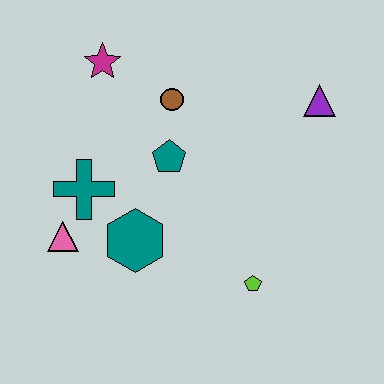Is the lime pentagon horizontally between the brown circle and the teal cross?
No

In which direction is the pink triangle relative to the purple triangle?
The pink triangle is to the left of the purple triangle.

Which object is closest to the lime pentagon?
The teal hexagon is closest to the lime pentagon.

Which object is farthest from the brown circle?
The lime pentagon is farthest from the brown circle.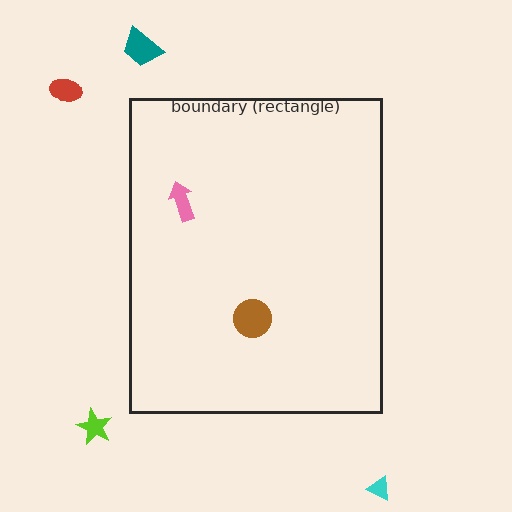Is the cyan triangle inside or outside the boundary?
Outside.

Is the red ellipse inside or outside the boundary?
Outside.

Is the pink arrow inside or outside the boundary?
Inside.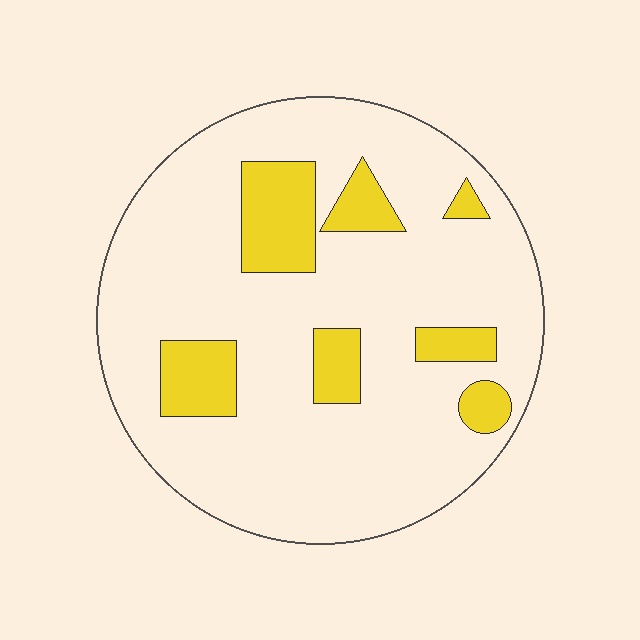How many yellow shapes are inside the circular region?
7.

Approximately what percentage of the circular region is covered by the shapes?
Approximately 15%.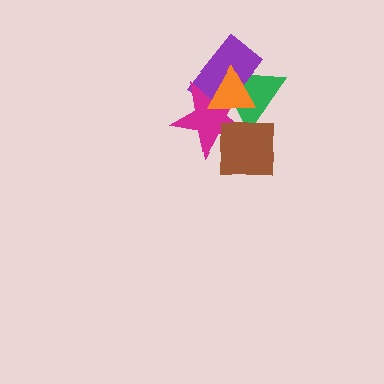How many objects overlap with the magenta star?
4 objects overlap with the magenta star.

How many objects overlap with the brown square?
3 objects overlap with the brown square.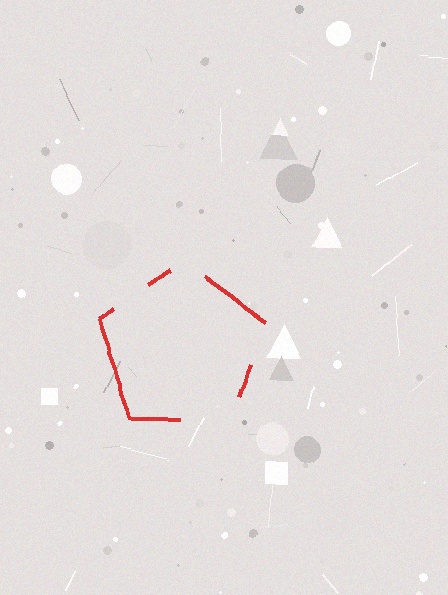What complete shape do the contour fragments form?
The contour fragments form a pentagon.